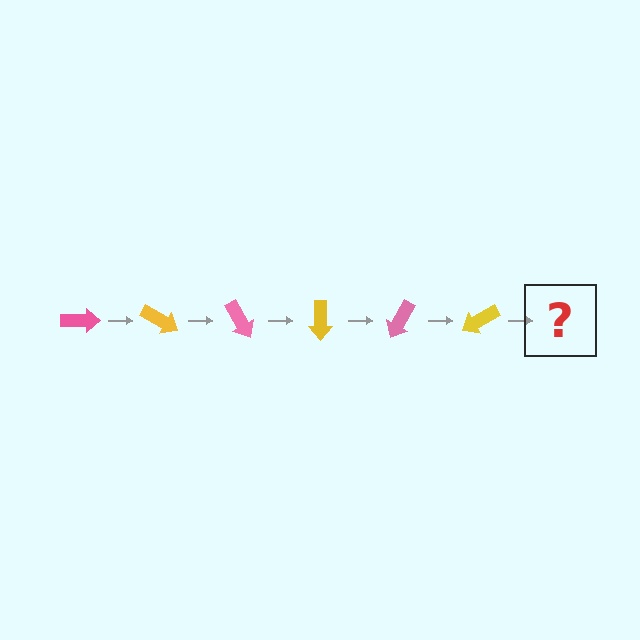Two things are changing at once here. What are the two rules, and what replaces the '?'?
The two rules are that it rotates 30 degrees each step and the color cycles through pink and yellow. The '?' should be a pink arrow, rotated 180 degrees from the start.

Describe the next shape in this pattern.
It should be a pink arrow, rotated 180 degrees from the start.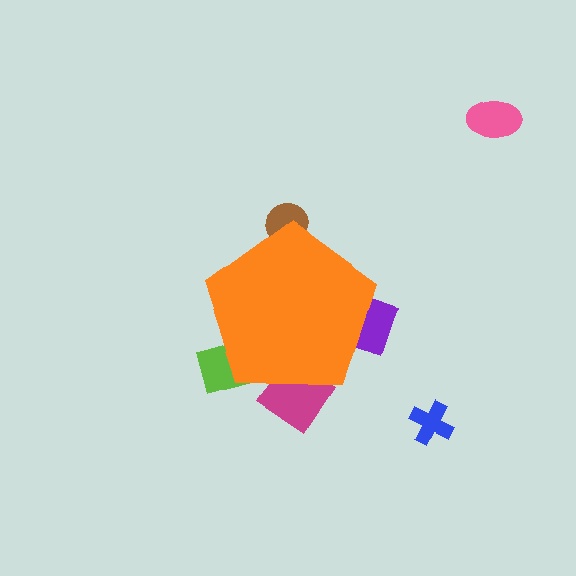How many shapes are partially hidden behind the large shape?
4 shapes are partially hidden.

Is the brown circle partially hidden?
Yes, the brown circle is partially hidden behind the orange pentagon.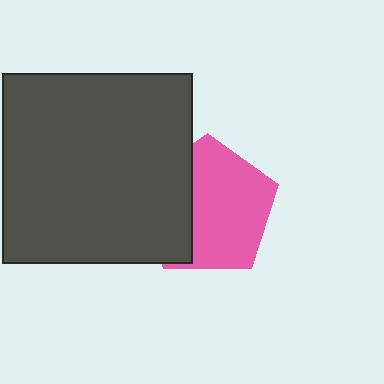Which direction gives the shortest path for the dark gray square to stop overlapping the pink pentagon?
Moving left gives the shortest separation.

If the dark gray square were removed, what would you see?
You would see the complete pink pentagon.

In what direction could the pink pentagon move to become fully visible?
The pink pentagon could move right. That would shift it out from behind the dark gray square entirely.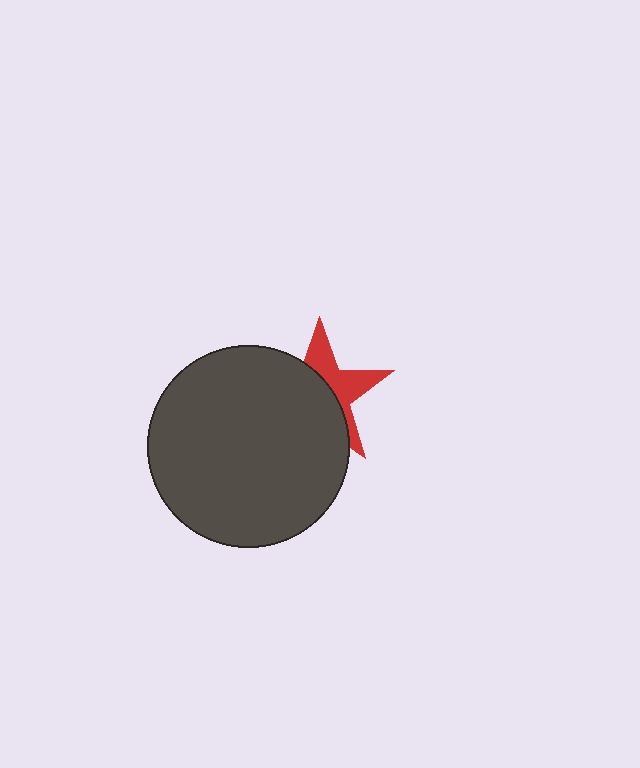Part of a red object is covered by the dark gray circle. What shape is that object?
It is a star.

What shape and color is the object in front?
The object in front is a dark gray circle.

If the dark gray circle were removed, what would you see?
You would see the complete red star.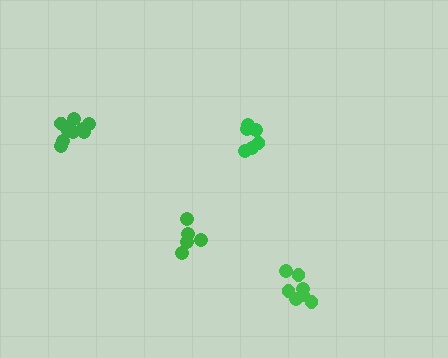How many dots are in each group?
Group 1: 6 dots, Group 2: 9 dots, Group 3: 5 dots, Group 4: 7 dots (27 total).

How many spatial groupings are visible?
There are 4 spatial groupings.